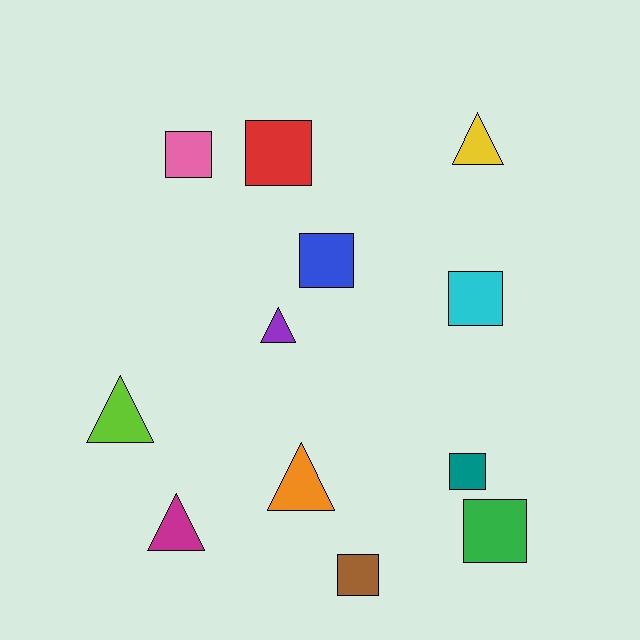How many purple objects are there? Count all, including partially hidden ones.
There is 1 purple object.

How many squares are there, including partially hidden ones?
There are 7 squares.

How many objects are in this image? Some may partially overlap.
There are 12 objects.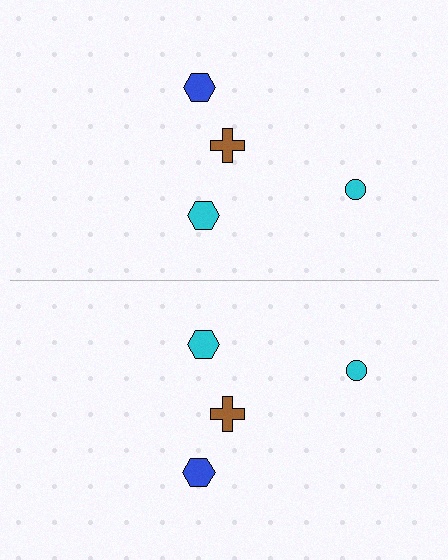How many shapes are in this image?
There are 8 shapes in this image.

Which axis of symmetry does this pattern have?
The pattern has a horizontal axis of symmetry running through the center of the image.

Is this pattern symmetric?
Yes, this pattern has bilateral (reflection) symmetry.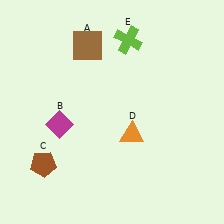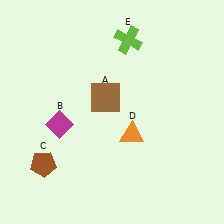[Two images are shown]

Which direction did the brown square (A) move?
The brown square (A) moved down.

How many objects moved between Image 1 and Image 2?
1 object moved between the two images.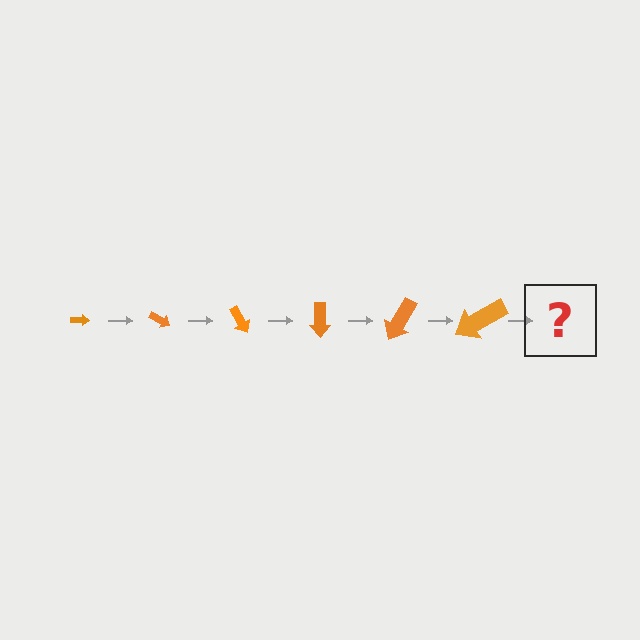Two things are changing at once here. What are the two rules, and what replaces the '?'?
The two rules are that the arrow grows larger each step and it rotates 30 degrees each step. The '?' should be an arrow, larger than the previous one and rotated 180 degrees from the start.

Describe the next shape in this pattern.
It should be an arrow, larger than the previous one and rotated 180 degrees from the start.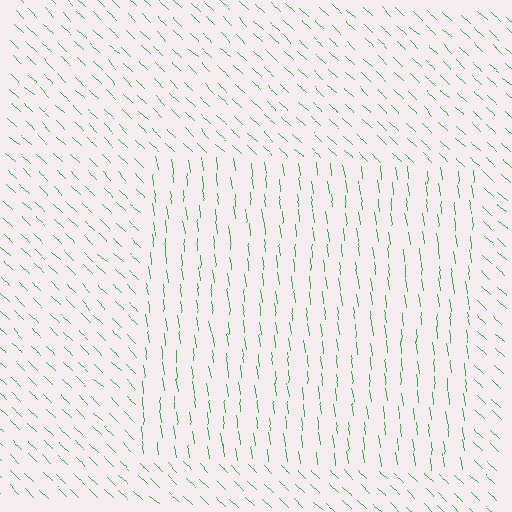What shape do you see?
I see a rectangle.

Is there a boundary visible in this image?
Yes, there is a texture boundary formed by a change in line orientation.